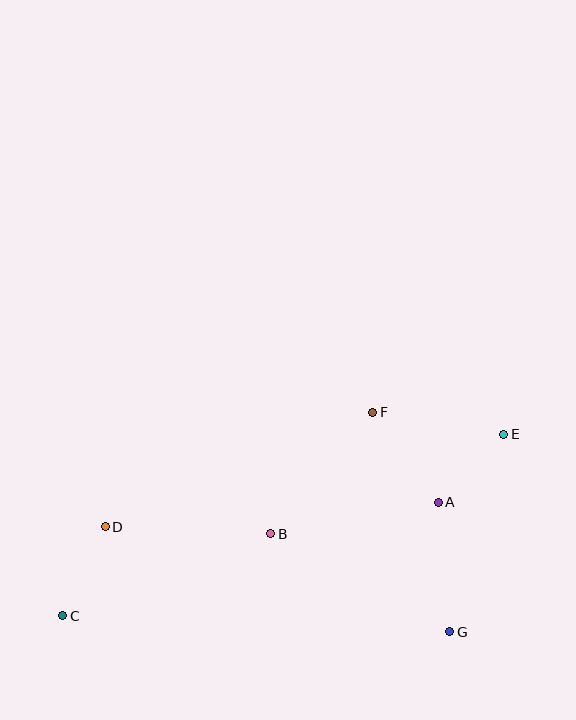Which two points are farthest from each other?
Points C and E are farthest from each other.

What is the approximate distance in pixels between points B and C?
The distance between B and C is approximately 223 pixels.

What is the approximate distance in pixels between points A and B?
The distance between A and B is approximately 171 pixels.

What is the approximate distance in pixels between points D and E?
The distance between D and E is approximately 409 pixels.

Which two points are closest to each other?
Points A and E are closest to each other.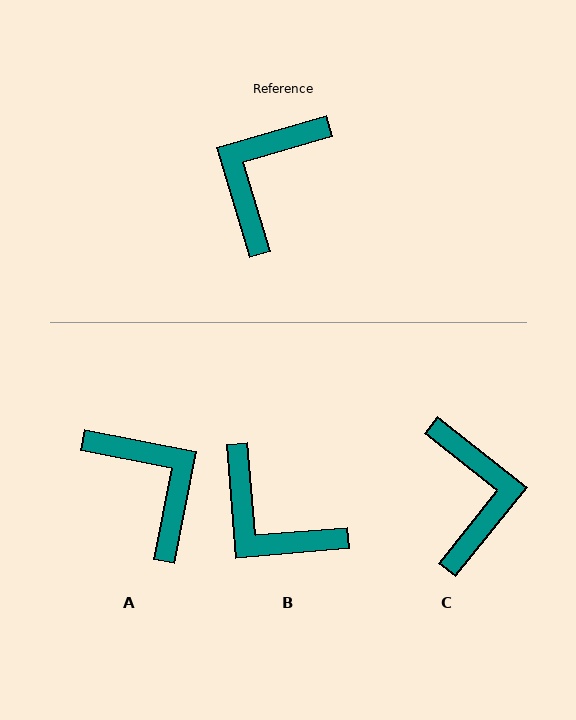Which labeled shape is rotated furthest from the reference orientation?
C, about 145 degrees away.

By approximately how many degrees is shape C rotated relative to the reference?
Approximately 145 degrees clockwise.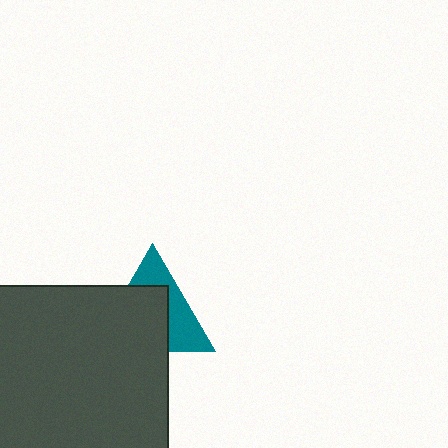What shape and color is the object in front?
The object in front is a dark gray square.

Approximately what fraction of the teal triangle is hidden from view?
Roughly 58% of the teal triangle is hidden behind the dark gray square.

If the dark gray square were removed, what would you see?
You would see the complete teal triangle.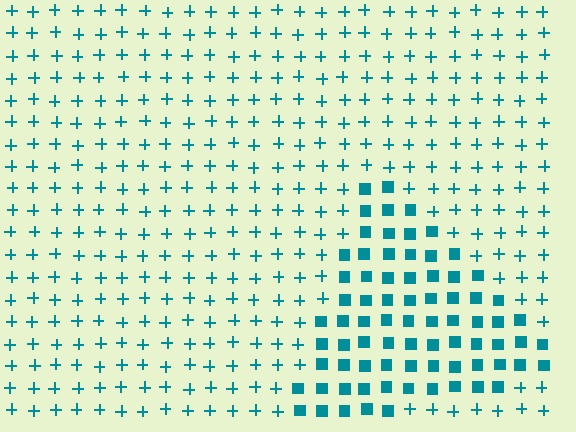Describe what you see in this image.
The image is filled with small teal elements arranged in a uniform grid. A triangle-shaped region contains squares, while the surrounding area contains plus signs. The boundary is defined purely by the change in element shape.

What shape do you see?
I see a triangle.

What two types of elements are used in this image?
The image uses squares inside the triangle region and plus signs outside it.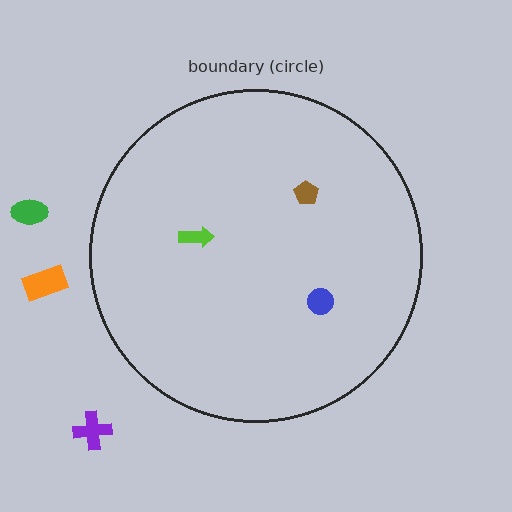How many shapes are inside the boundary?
3 inside, 3 outside.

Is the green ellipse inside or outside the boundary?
Outside.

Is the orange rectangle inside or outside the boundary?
Outside.